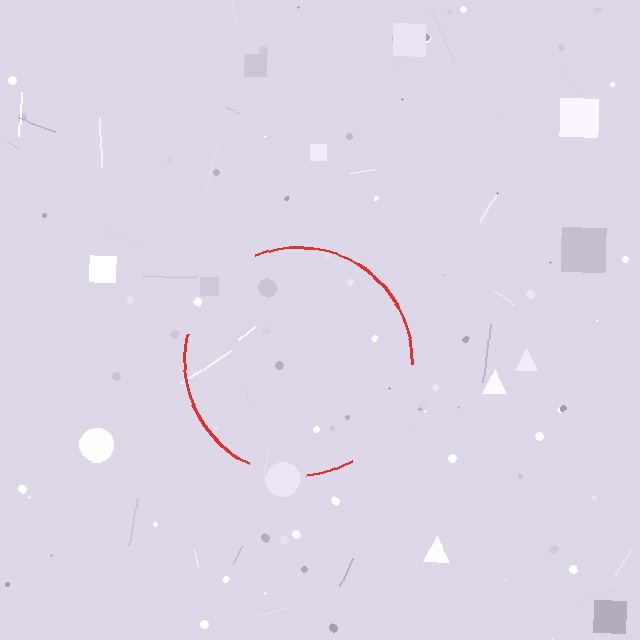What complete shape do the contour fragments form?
The contour fragments form a circle.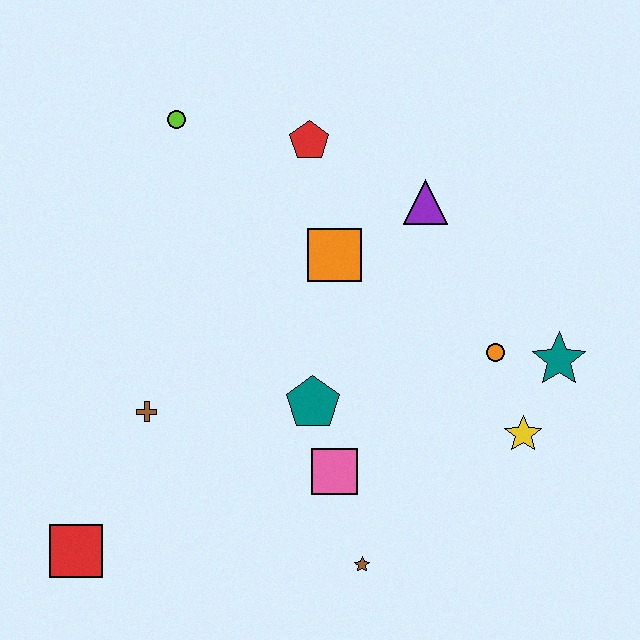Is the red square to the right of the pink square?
No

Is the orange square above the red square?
Yes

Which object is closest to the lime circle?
The red pentagon is closest to the lime circle.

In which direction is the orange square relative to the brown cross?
The orange square is to the right of the brown cross.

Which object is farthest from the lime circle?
The brown star is farthest from the lime circle.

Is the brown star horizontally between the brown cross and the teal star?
Yes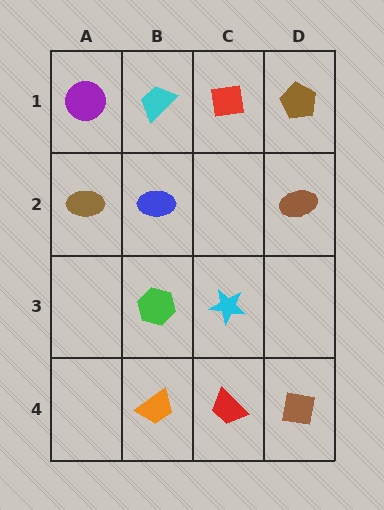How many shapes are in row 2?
3 shapes.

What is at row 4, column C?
A red trapezoid.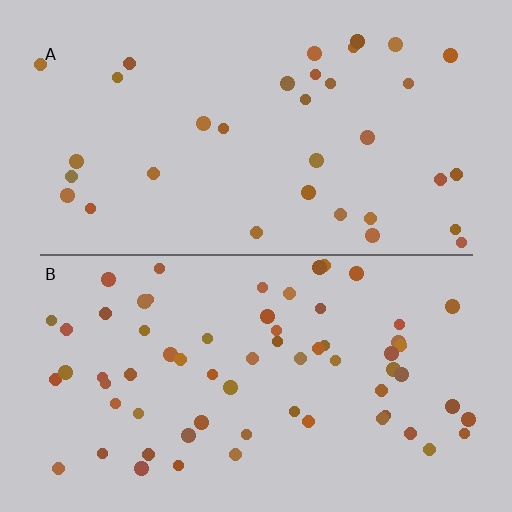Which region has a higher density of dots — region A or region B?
B (the bottom).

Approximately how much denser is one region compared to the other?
Approximately 1.9× — region B over region A.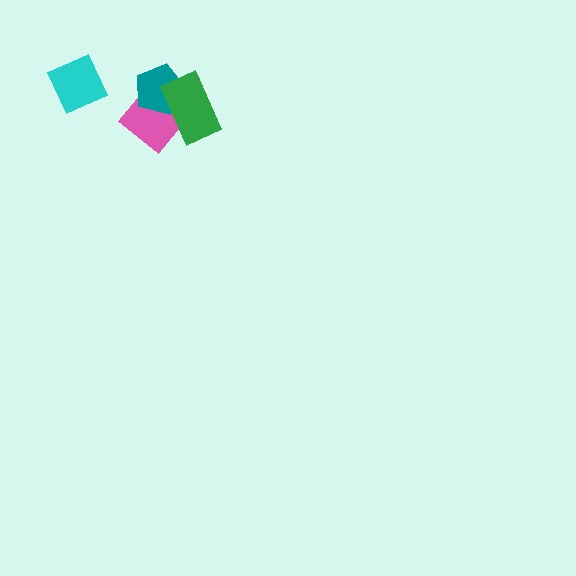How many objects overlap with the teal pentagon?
2 objects overlap with the teal pentagon.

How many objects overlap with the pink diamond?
2 objects overlap with the pink diamond.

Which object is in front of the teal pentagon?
The green rectangle is in front of the teal pentagon.